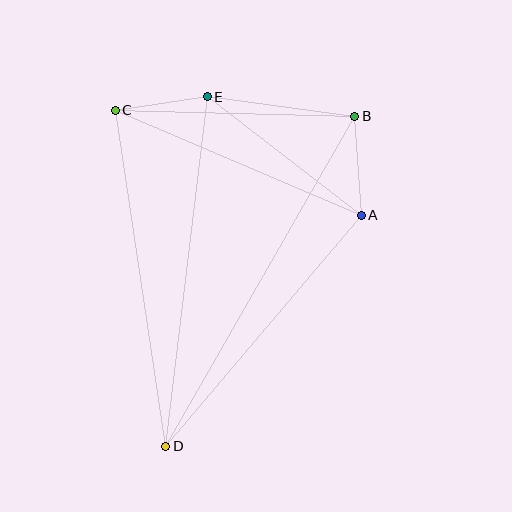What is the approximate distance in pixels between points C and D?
The distance between C and D is approximately 340 pixels.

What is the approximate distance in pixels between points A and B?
The distance between A and B is approximately 99 pixels.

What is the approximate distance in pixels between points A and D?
The distance between A and D is approximately 302 pixels.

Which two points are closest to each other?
Points C and E are closest to each other.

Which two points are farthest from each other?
Points B and D are farthest from each other.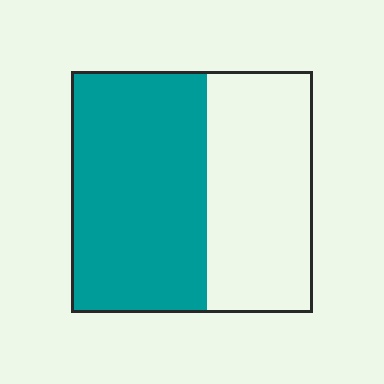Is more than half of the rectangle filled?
Yes.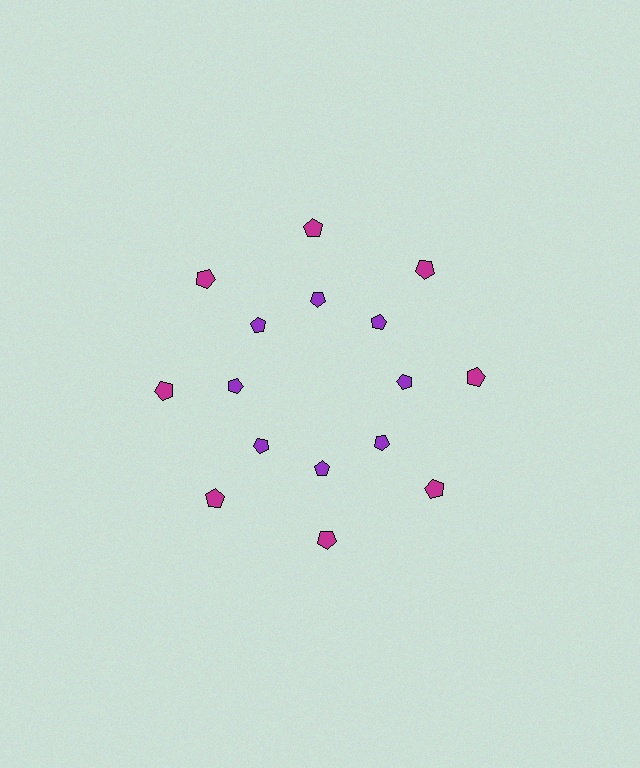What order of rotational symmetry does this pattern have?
This pattern has 8-fold rotational symmetry.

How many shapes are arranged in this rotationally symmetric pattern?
There are 16 shapes, arranged in 8 groups of 2.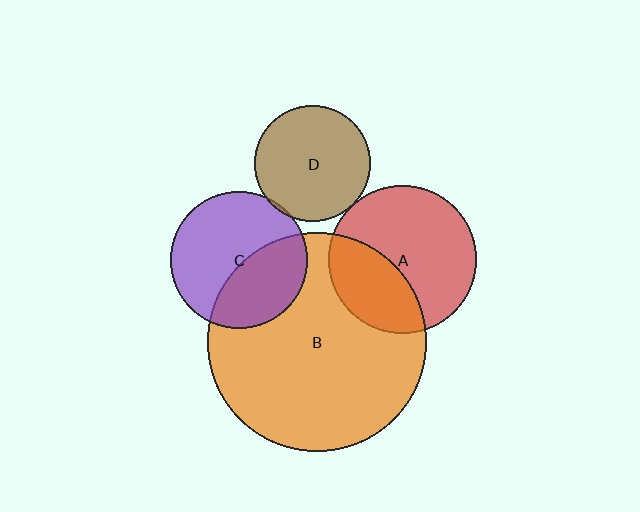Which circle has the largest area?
Circle B (orange).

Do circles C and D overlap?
Yes.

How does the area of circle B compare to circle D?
Approximately 3.6 times.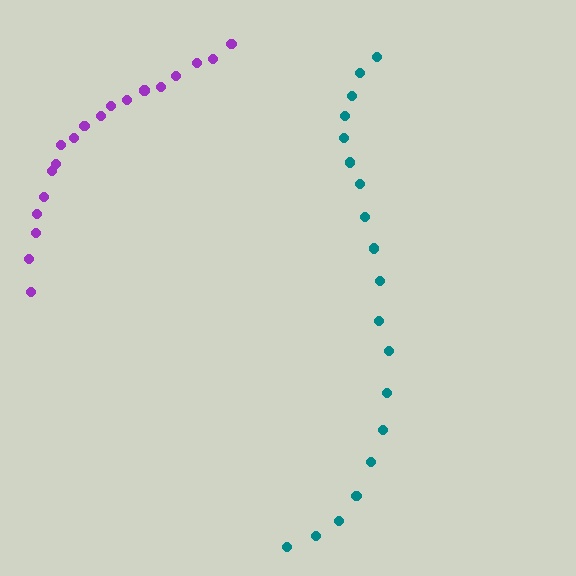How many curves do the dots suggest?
There are 2 distinct paths.